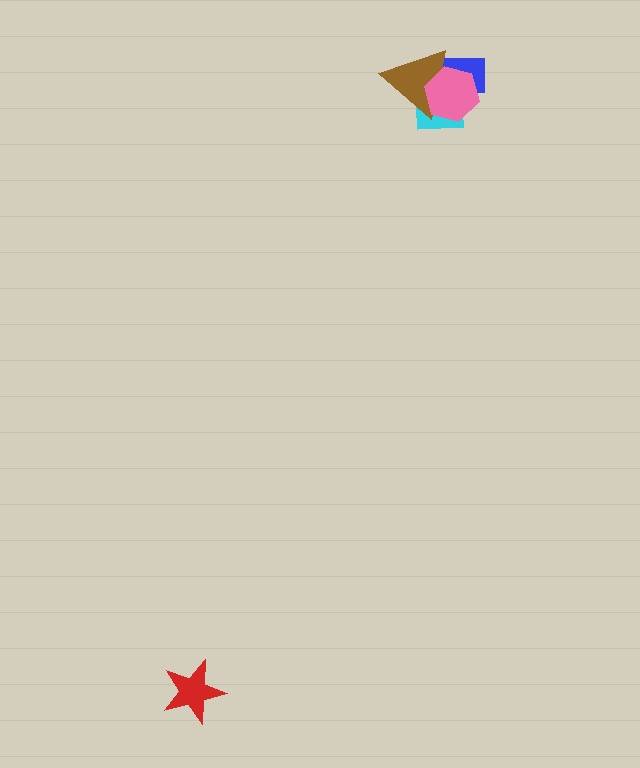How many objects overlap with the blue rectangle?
3 objects overlap with the blue rectangle.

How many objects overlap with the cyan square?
3 objects overlap with the cyan square.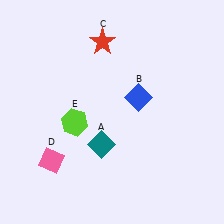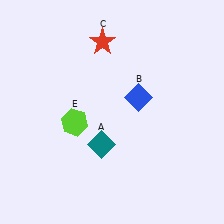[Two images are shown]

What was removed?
The pink diamond (D) was removed in Image 2.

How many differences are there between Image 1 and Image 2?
There is 1 difference between the two images.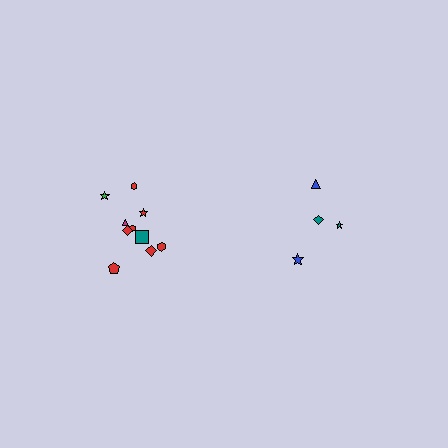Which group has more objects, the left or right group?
The left group.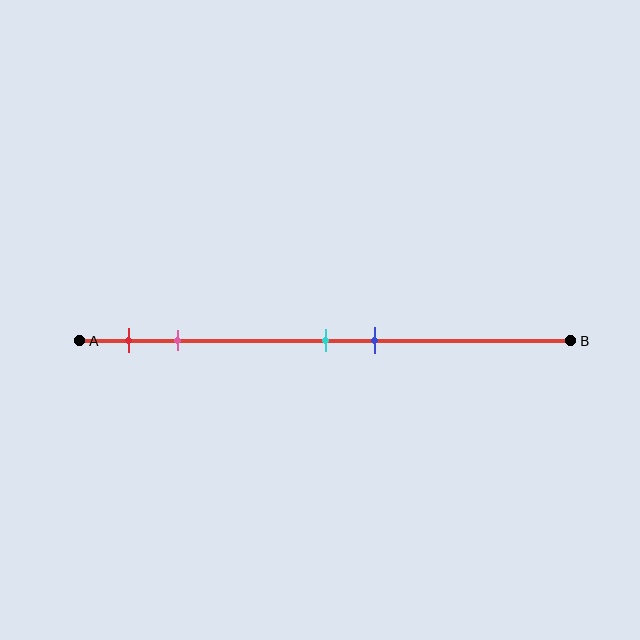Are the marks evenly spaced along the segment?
No, the marks are not evenly spaced.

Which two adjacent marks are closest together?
The cyan and blue marks are the closest adjacent pair.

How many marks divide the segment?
There are 4 marks dividing the segment.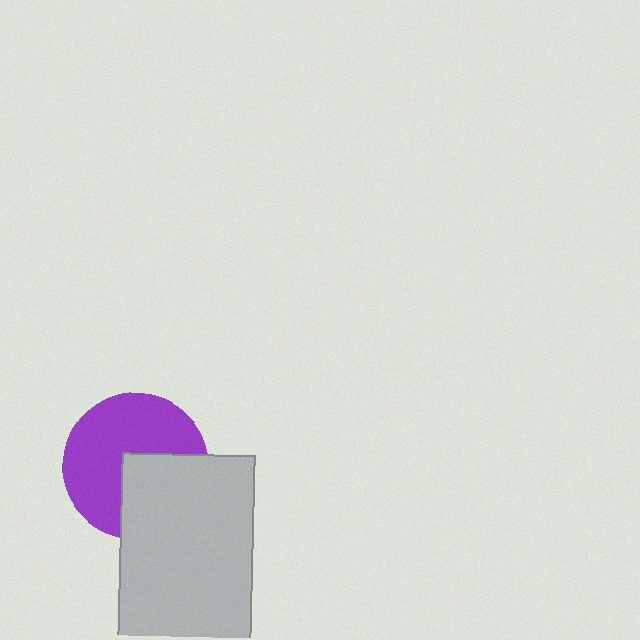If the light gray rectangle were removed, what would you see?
You would see the complete purple circle.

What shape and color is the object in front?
The object in front is a light gray rectangle.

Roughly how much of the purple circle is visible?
About half of it is visible (roughly 63%).